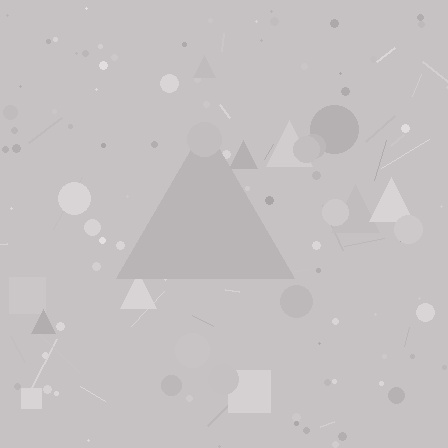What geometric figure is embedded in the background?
A triangle is embedded in the background.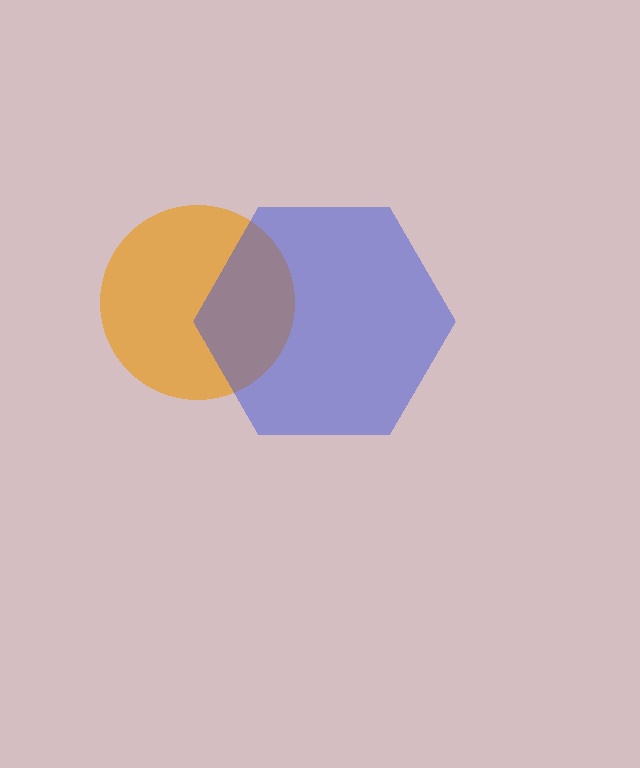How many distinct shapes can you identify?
There are 2 distinct shapes: an orange circle, a blue hexagon.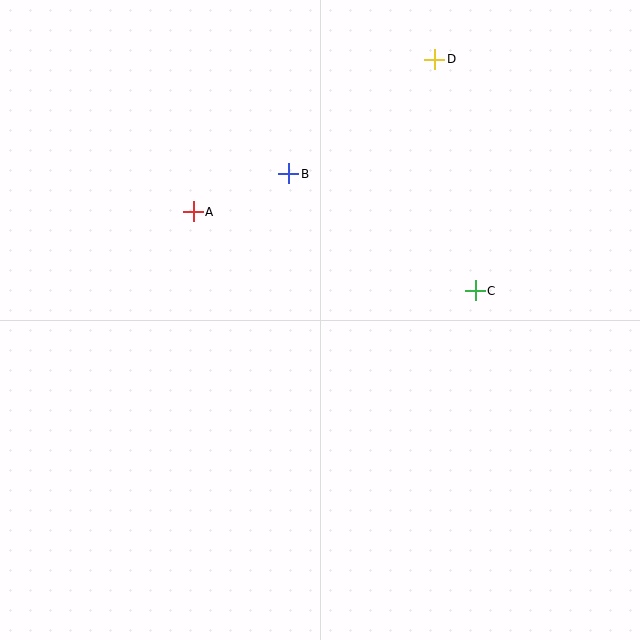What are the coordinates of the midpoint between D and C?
The midpoint between D and C is at (455, 175).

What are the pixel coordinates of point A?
Point A is at (193, 212).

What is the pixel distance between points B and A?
The distance between B and A is 103 pixels.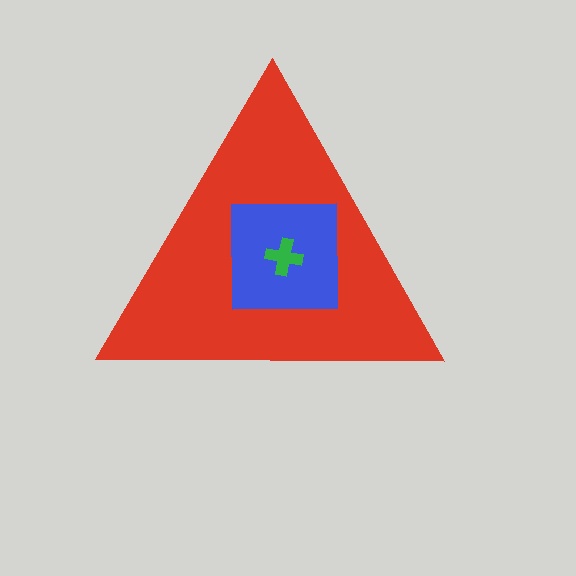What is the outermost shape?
The red triangle.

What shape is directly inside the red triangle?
The blue square.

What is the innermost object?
The green cross.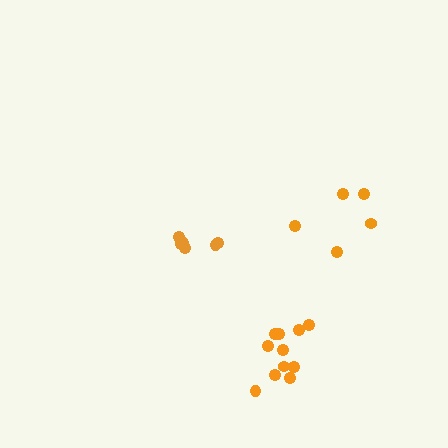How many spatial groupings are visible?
There are 3 spatial groupings.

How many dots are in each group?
Group 1: 11 dots, Group 2: 7 dots, Group 3: 5 dots (23 total).